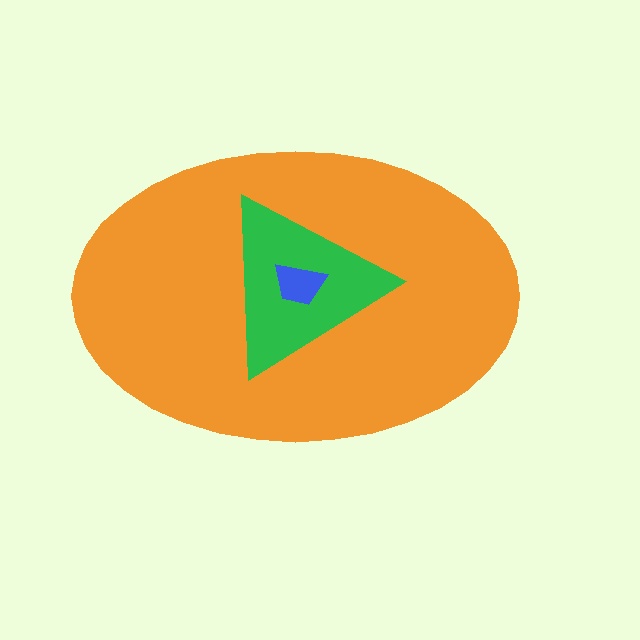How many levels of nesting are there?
3.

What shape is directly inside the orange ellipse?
The green triangle.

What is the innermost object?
The blue trapezoid.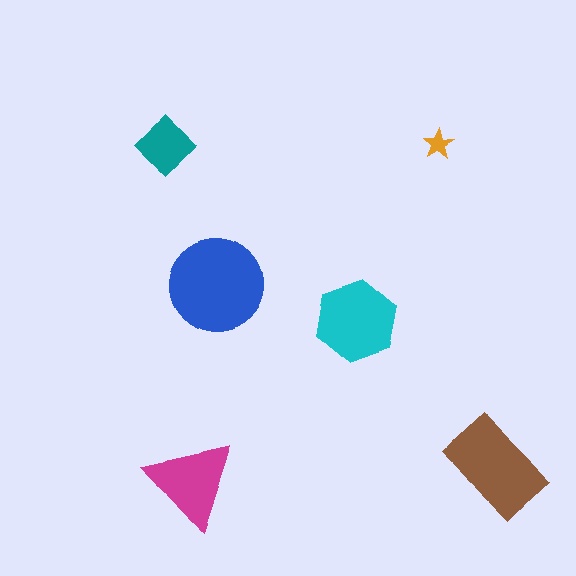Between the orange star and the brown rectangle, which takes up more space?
The brown rectangle.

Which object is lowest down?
The magenta triangle is bottommost.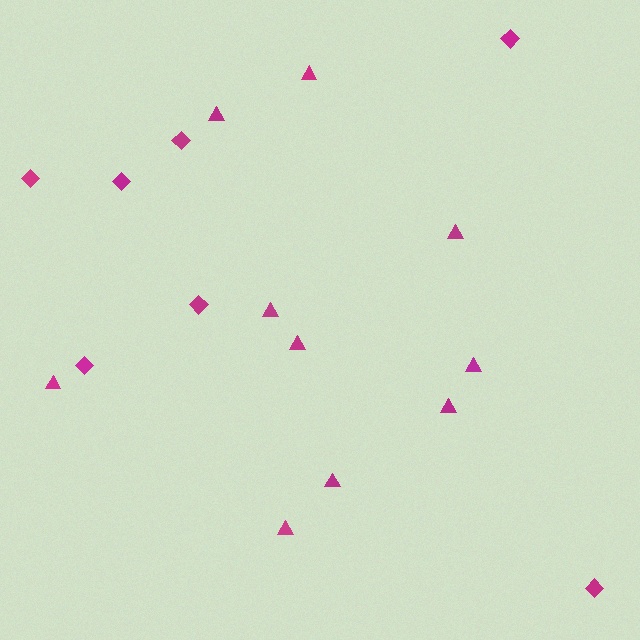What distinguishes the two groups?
There are 2 groups: one group of triangles (10) and one group of diamonds (7).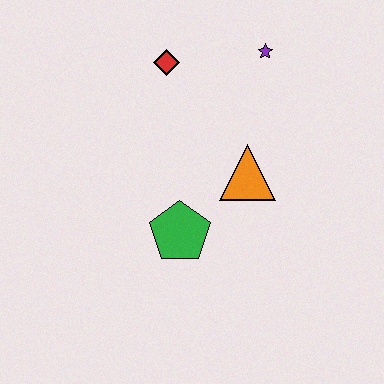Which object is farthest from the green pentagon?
The purple star is farthest from the green pentagon.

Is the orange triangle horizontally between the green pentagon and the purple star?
Yes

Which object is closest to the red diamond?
The purple star is closest to the red diamond.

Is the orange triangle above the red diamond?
No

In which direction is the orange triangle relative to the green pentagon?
The orange triangle is to the right of the green pentagon.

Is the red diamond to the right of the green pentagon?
No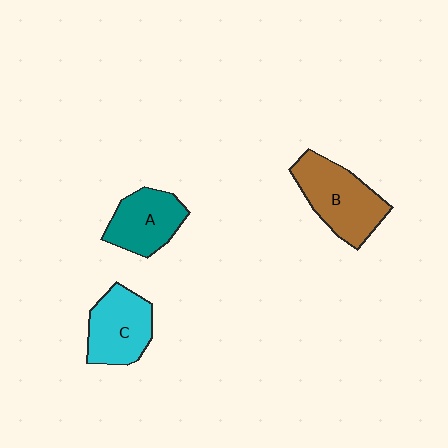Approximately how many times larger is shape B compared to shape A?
Approximately 1.3 times.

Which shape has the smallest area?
Shape A (teal).